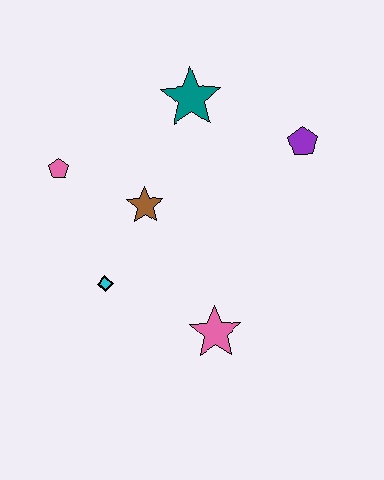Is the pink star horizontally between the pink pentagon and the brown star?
No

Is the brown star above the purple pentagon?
No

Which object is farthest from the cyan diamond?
The purple pentagon is farthest from the cyan diamond.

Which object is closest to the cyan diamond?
The brown star is closest to the cyan diamond.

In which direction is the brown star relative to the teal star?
The brown star is below the teal star.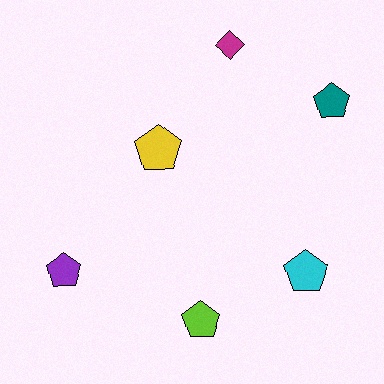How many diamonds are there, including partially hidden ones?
There is 1 diamond.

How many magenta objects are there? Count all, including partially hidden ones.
There is 1 magenta object.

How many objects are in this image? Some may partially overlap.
There are 6 objects.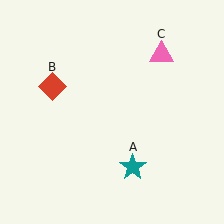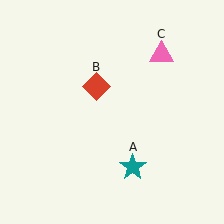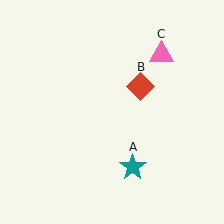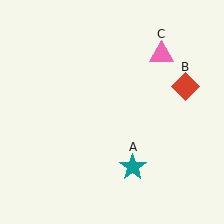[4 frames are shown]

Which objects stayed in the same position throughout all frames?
Teal star (object A) and pink triangle (object C) remained stationary.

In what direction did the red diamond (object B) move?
The red diamond (object B) moved right.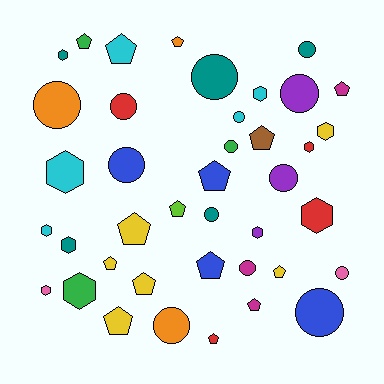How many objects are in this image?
There are 40 objects.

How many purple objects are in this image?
There are 3 purple objects.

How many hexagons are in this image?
There are 11 hexagons.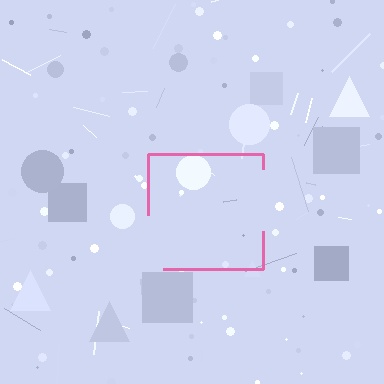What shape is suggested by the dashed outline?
The dashed outline suggests a square.